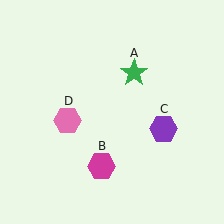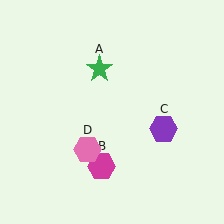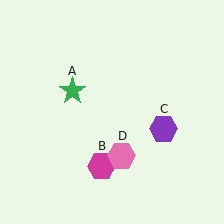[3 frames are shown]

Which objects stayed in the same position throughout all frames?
Magenta hexagon (object B) and purple hexagon (object C) remained stationary.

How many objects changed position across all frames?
2 objects changed position: green star (object A), pink hexagon (object D).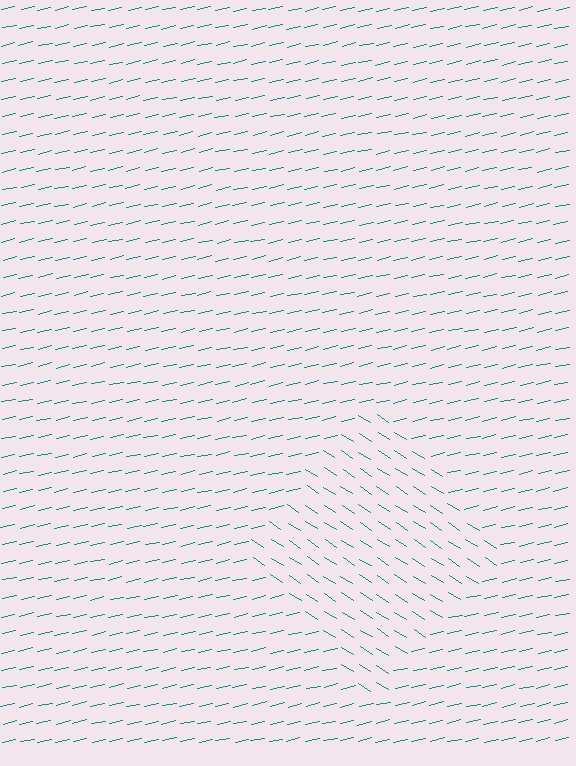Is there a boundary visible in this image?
Yes, there is a texture boundary formed by a change in line orientation.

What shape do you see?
I see a diamond.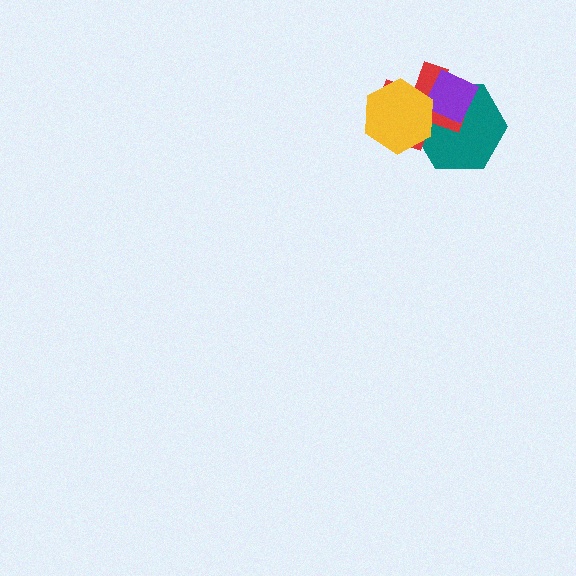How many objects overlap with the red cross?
3 objects overlap with the red cross.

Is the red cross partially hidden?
Yes, it is partially covered by another shape.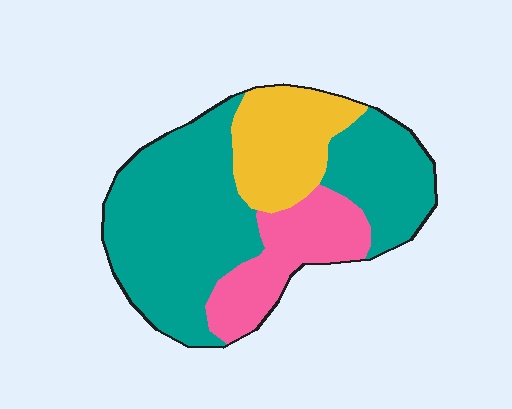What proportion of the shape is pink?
Pink covers around 20% of the shape.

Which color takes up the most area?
Teal, at roughly 60%.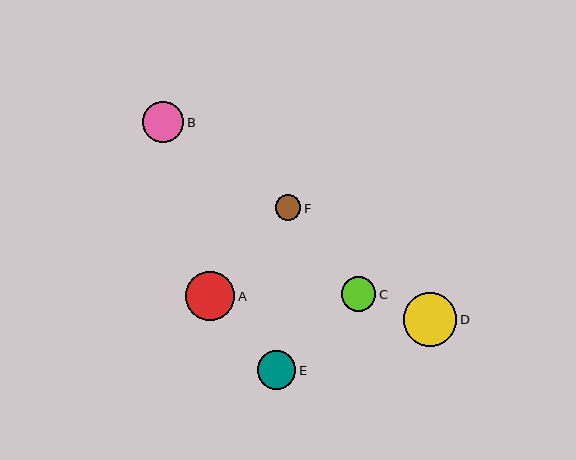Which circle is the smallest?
Circle F is the smallest with a size of approximately 25 pixels.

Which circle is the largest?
Circle D is the largest with a size of approximately 53 pixels.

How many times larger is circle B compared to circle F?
Circle B is approximately 1.6 times the size of circle F.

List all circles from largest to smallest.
From largest to smallest: D, A, B, E, C, F.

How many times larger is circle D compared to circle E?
Circle D is approximately 1.4 times the size of circle E.